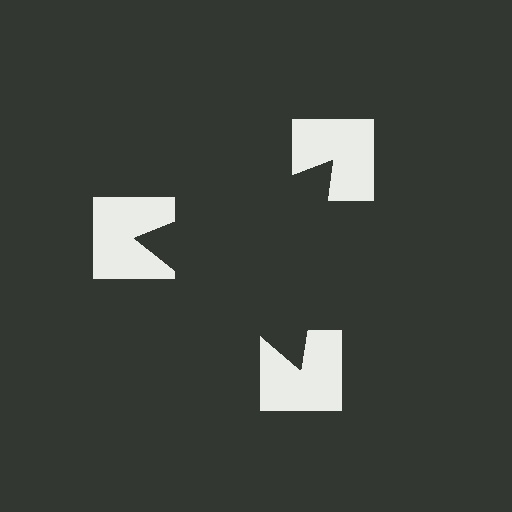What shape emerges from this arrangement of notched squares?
An illusory triangle — its edges are inferred from the aligned wedge cuts in the notched squares, not physically drawn.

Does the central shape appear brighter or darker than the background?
It typically appears slightly darker than the background, even though no actual brightness change is drawn.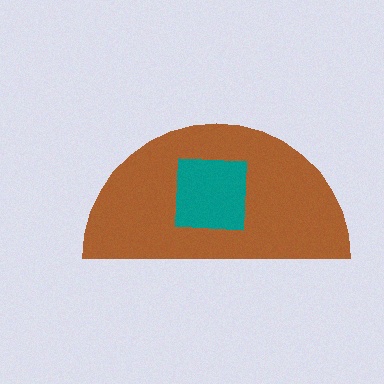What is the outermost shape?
The brown semicircle.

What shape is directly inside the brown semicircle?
The teal square.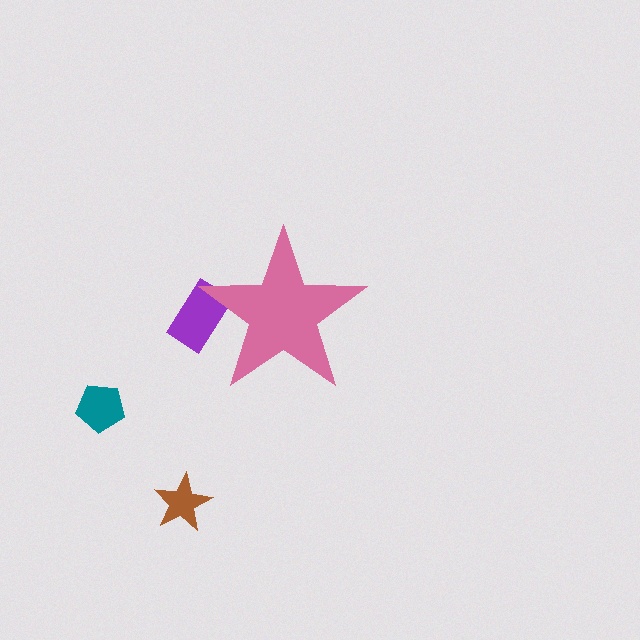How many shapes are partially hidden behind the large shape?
1 shape is partially hidden.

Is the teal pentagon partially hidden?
No, the teal pentagon is fully visible.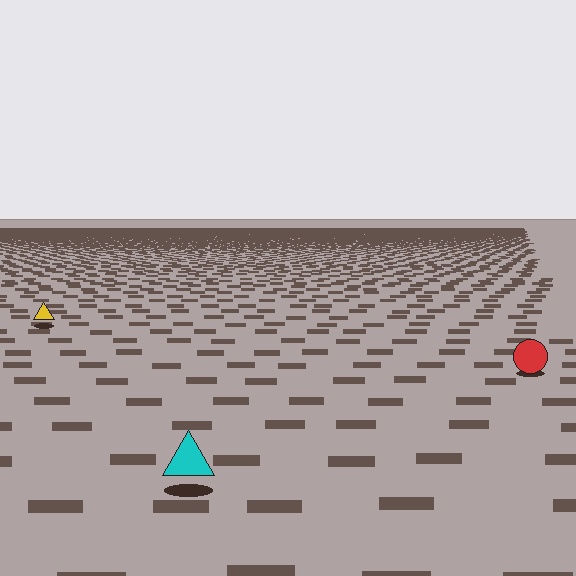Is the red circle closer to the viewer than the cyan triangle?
No. The cyan triangle is closer — you can tell from the texture gradient: the ground texture is coarser near it.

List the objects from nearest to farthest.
From nearest to farthest: the cyan triangle, the red circle, the yellow triangle.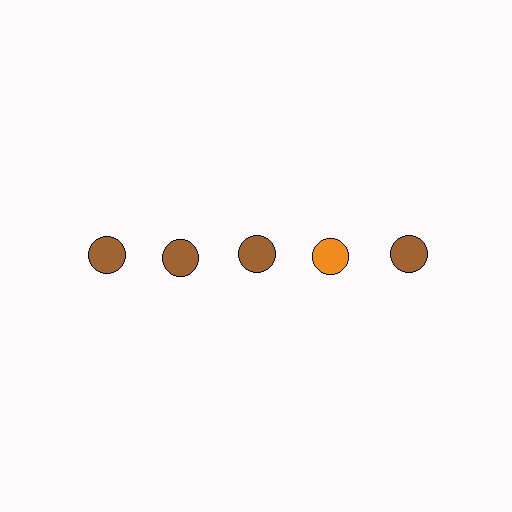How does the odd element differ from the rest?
It has a different color: orange instead of brown.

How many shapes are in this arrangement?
There are 5 shapes arranged in a grid pattern.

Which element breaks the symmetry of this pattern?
The orange circle in the top row, second from right column breaks the symmetry. All other shapes are brown circles.